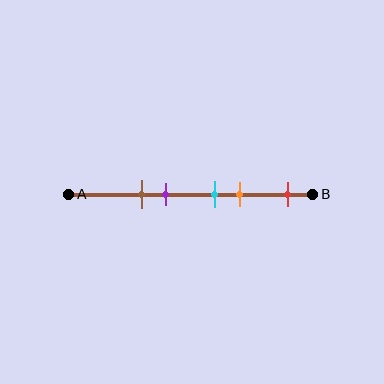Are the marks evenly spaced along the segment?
No, the marks are not evenly spaced.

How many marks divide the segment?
There are 5 marks dividing the segment.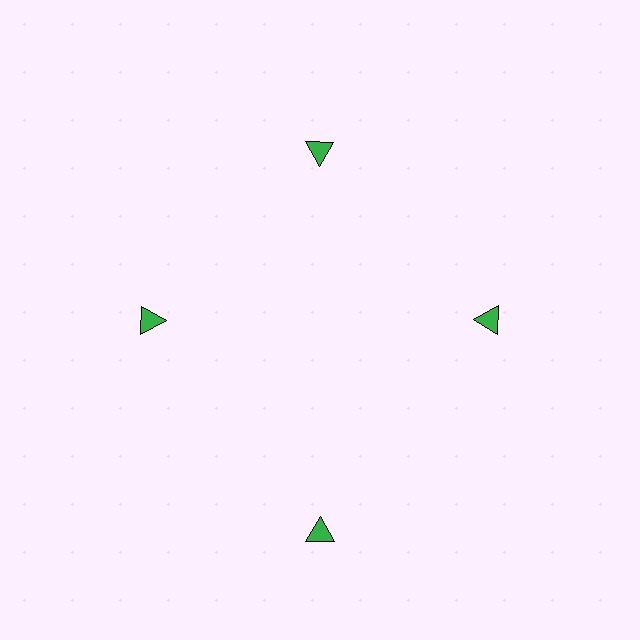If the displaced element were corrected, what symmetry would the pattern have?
It would have 4-fold rotational symmetry — the pattern would map onto itself every 90 degrees.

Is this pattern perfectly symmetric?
No. The 4 green triangles are arranged in a ring, but one element near the 6 o'clock position is pushed outward from the center, breaking the 4-fold rotational symmetry.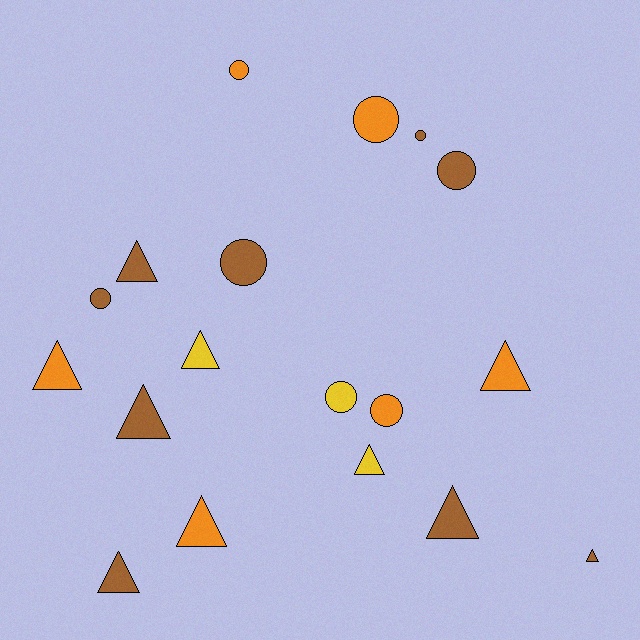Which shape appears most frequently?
Triangle, with 10 objects.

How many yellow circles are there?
There is 1 yellow circle.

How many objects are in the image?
There are 18 objects.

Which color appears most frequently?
Brown, with 9 objects.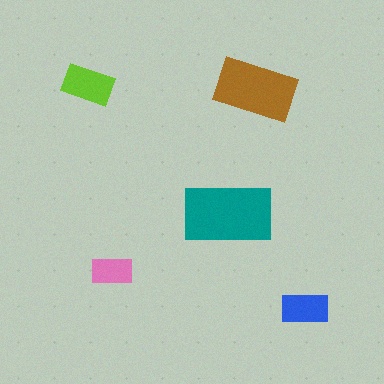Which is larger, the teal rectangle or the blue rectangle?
The teal one.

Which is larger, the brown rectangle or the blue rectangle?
The brown one.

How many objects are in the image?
There are 5 objects in the image.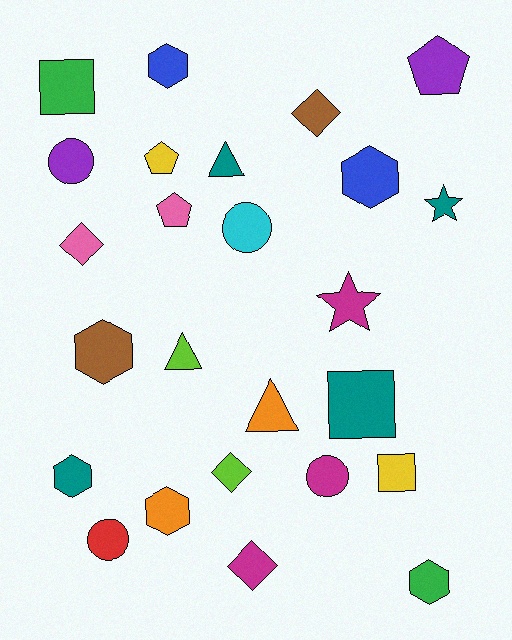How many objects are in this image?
There are 25 objects.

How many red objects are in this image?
There is 1 red object.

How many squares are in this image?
There are 3 squares.